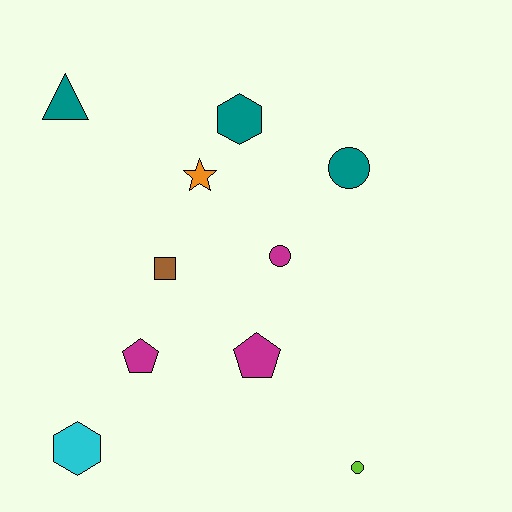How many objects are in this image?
There are 10 objects.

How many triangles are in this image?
There is 1 triangle.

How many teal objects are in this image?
There are 3 teal objects.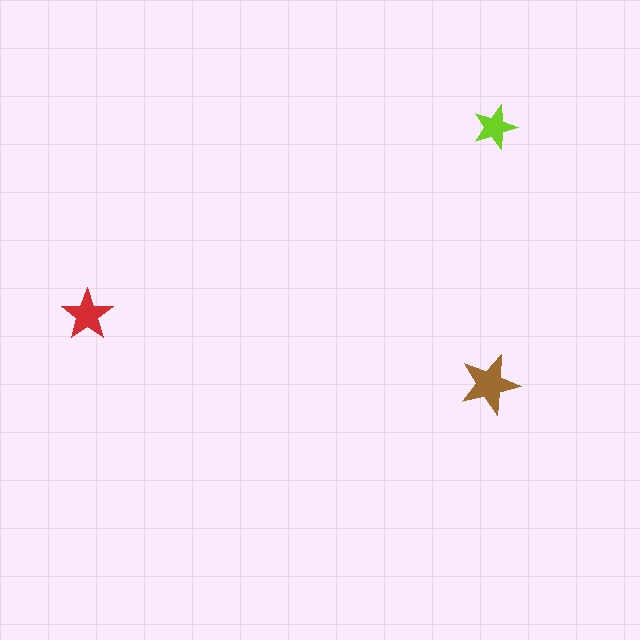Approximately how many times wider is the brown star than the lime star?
About 1.5 times wider.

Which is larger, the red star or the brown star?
The brown one.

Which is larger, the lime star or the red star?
The red one.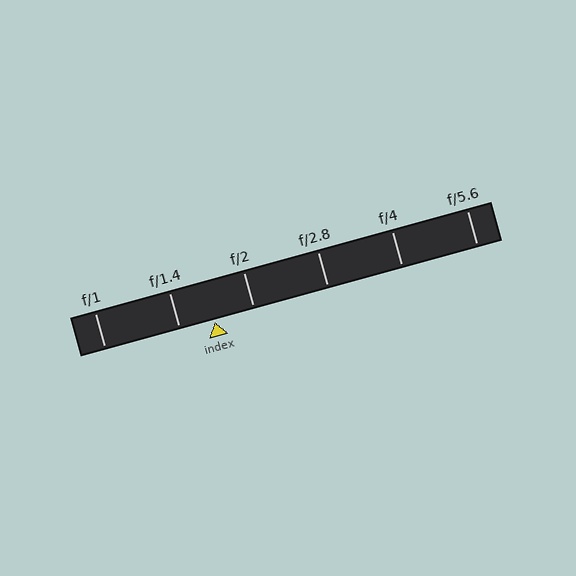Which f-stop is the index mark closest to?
The index mark is closest to f/1.4.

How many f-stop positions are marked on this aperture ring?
There are 6 f-stop positions marked.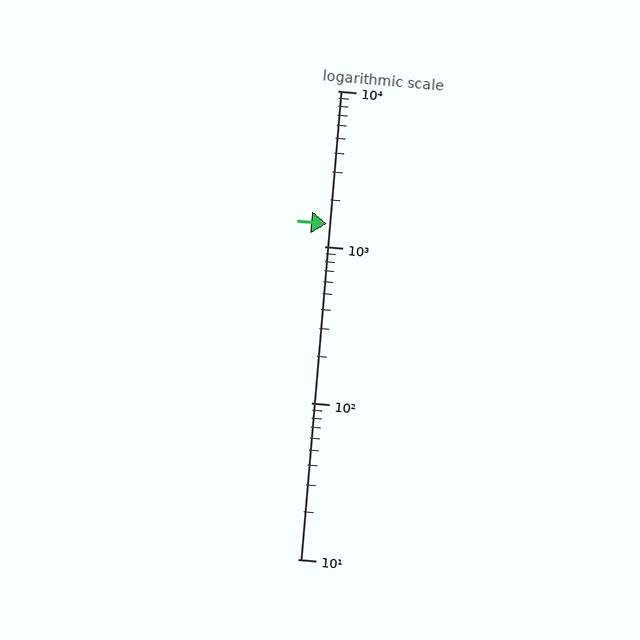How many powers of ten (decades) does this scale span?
The scale spans 3 decades, from 10 to 10000.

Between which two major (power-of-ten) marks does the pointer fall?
The pointer is between 1000 and 10000.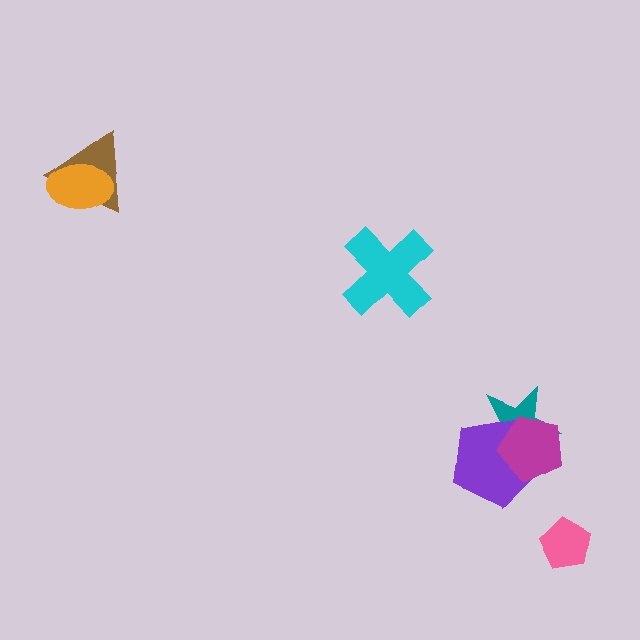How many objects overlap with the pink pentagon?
0 objects overlap with the pink pentagon.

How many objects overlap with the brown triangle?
1 object overlaps with the brown triangle.